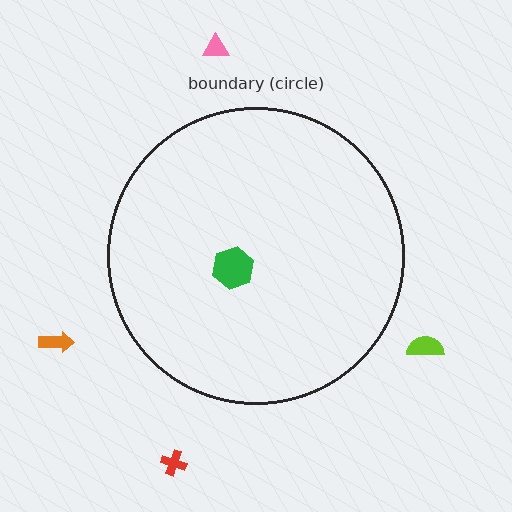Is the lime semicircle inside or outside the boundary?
Outside.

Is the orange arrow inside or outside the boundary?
Outside.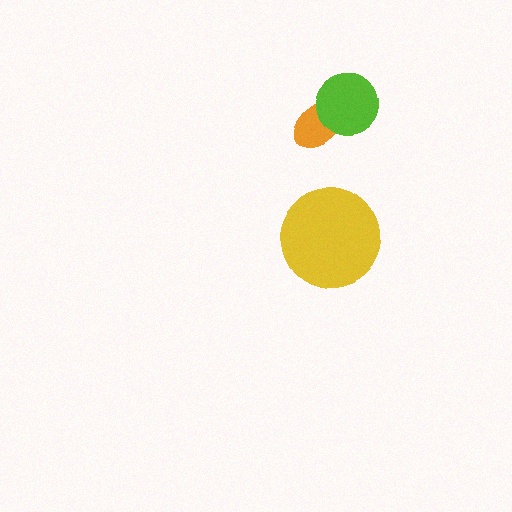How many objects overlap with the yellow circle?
0 objects overlap with the yellow circle.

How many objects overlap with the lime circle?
1 object overlaps with the lime circle.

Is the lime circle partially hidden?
No, no other shape covers it.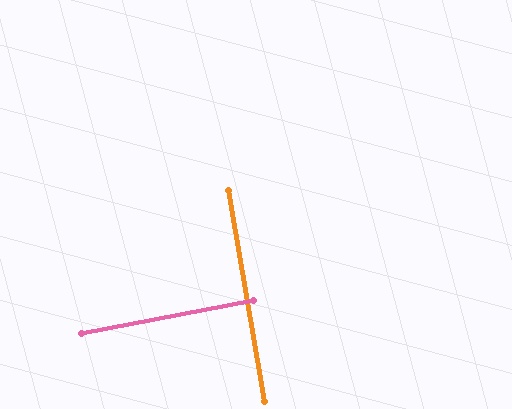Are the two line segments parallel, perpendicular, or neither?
Perpendicular — they meet at approximately 89°.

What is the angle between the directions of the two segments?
Approximately 89 degrees.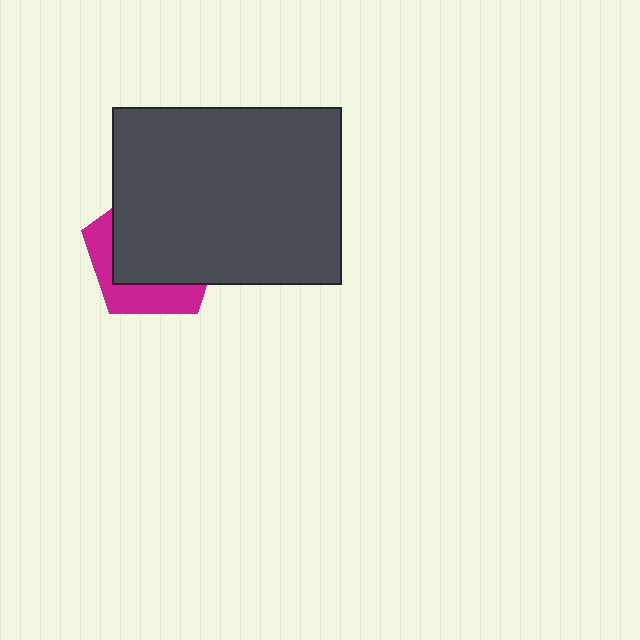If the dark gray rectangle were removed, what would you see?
You would see the complete magenta pentagon.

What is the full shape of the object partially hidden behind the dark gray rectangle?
The partially hidden object is a magenta pentagon.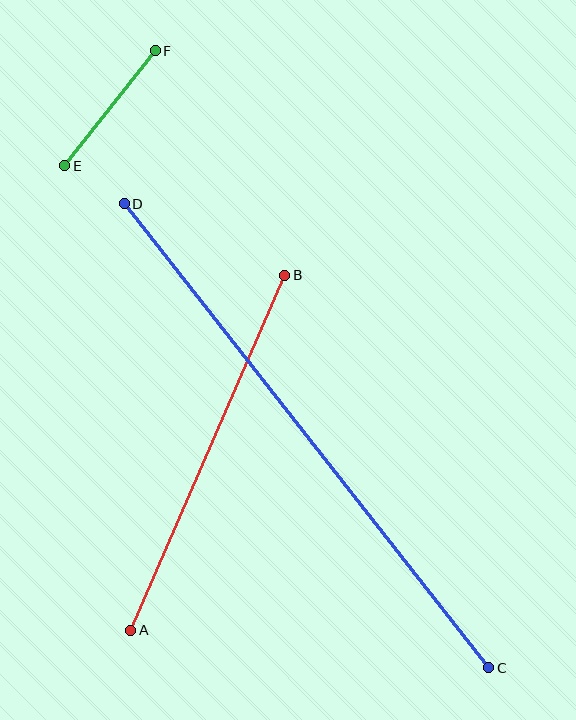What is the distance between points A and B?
The distance is approximately 387 pixels.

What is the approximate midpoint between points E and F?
The midpoint is at approximately (110, 108) pixels.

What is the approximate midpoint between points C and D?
The midpoint is at approximately (306, 436) pixels.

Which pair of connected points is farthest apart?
Points C and D are farthest apart.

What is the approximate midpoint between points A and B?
The midpoint is at approximately (208, 453) pixels.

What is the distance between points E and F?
The distance is approximately 146 pixels.